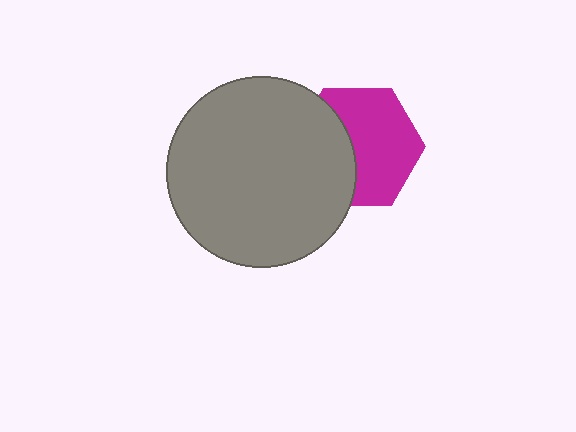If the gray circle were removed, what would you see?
You would see the complete magenta hexagon.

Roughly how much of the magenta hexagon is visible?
About half of it is visible (roughly 61%).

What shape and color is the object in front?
The object in front is a gray circle.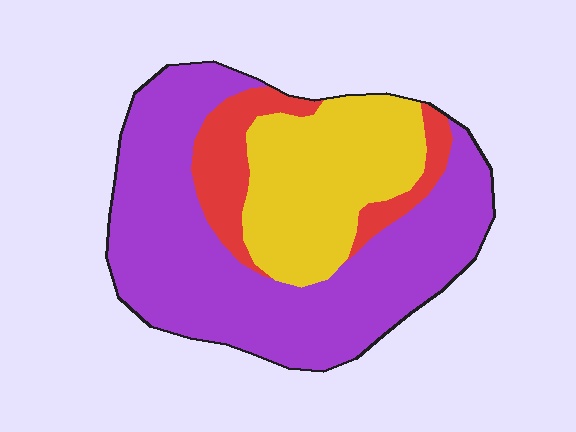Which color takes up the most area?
Purple, at roughly 60%.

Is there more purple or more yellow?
Purple.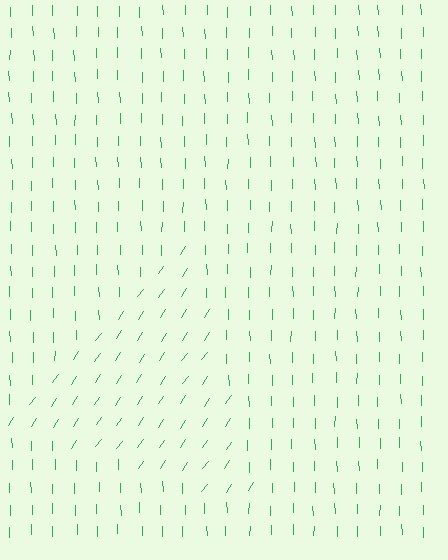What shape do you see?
I see a triangle.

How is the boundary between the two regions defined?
The boundary is defined purely by a change in line orientation (approximately 35 degrees difference). All lines are the same color and thickness.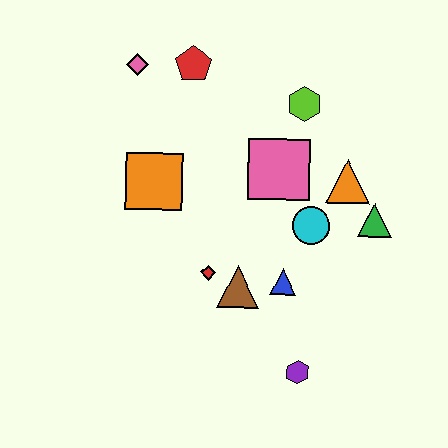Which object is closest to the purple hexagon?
The blue triangle is closest to the purple hexagon.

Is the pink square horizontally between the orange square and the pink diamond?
No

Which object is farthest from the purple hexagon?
The pink diamond is farthest from the purple hexagon.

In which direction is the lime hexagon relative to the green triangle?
The lime hexagon is above the green triangle.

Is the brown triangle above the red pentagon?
No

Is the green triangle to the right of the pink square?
Yes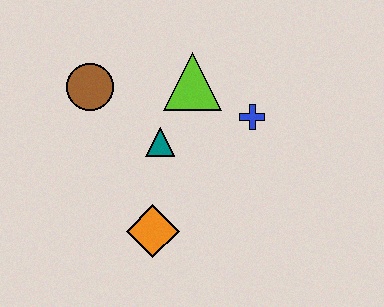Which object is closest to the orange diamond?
The teal triangle is closest to the orange diamond.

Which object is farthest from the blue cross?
The brown circle is farthest from the blue cross.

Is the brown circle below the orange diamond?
No